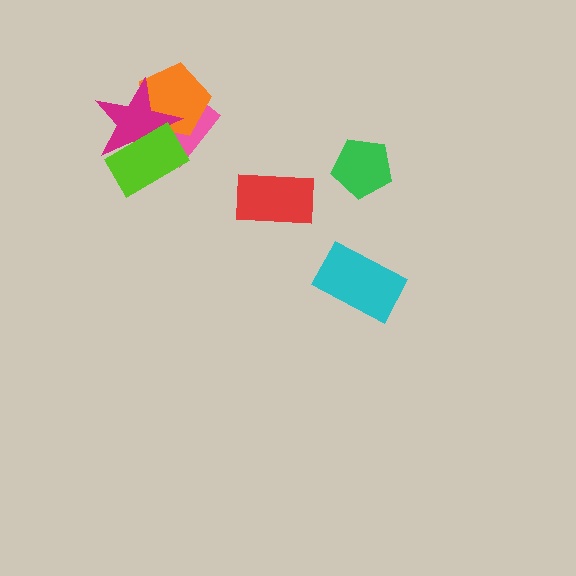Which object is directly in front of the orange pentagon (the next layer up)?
The magenta star is directly in front of the orange pentagon.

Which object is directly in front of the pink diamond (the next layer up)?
The orange pentagon is directly in front of the pink diamond.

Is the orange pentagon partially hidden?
Yes, it is partially covered by another shape.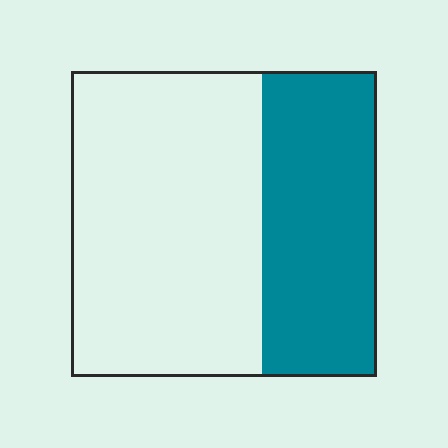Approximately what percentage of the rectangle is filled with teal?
Approximately 40%.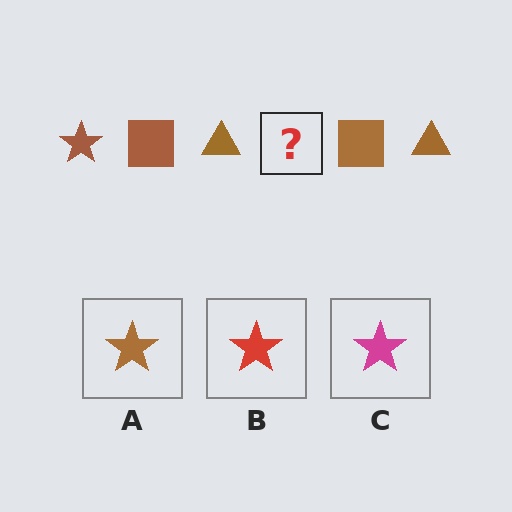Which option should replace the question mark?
Option A.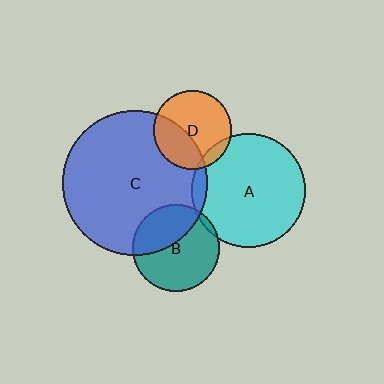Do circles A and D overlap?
Yes.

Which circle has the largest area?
Circle C (blue).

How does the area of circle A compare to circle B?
Approximately 1.7 times.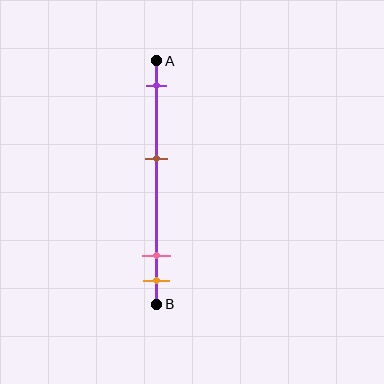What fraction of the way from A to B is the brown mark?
The brown mark is approximately 40% (0.4) of the way from A to B.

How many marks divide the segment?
There are 4 marks dividing the segment.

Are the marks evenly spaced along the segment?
No, the marks are not evenly spaced.